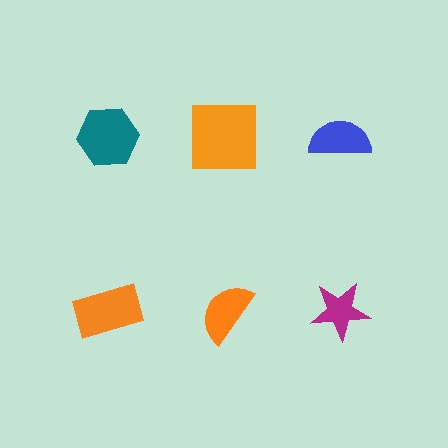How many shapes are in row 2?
3 shapes.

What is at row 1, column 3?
A blue semicircle.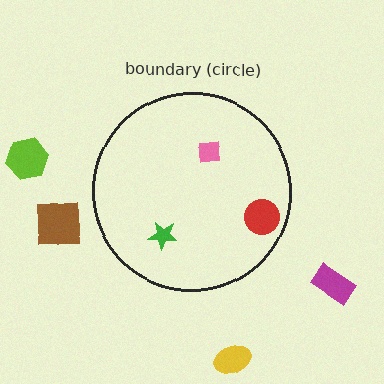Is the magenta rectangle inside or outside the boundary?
Outside.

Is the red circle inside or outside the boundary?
Inside.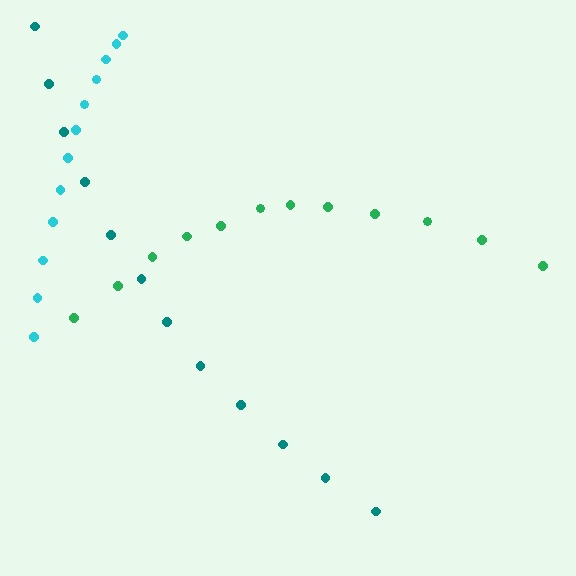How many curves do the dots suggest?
There are 3 distinct paths.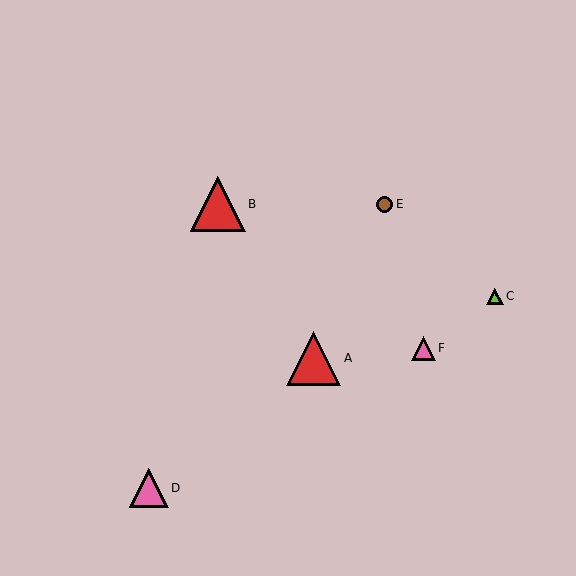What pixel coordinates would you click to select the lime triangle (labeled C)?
Click at (495, 296) to select the lime triangle C.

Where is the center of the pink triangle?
The center of the pink triangle is at (149, 488).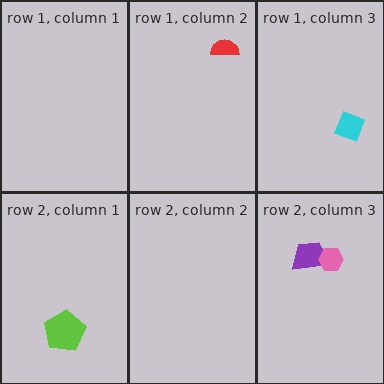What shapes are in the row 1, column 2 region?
The red semicircle.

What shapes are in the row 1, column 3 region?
The cyan diamond.